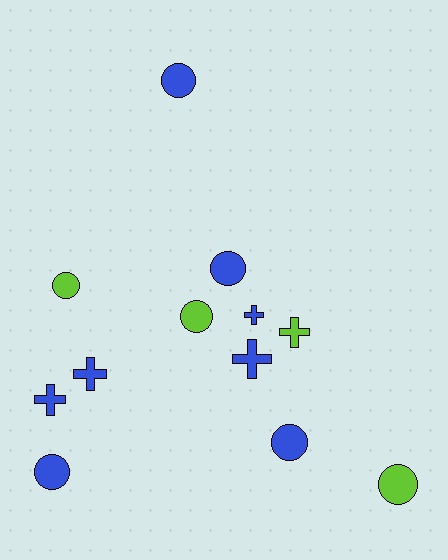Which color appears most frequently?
Blue, with 8 objects.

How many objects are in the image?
There are 12 objects.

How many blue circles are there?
There are 4 blue circles.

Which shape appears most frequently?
Circle, with 7 objects.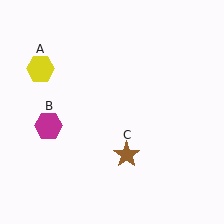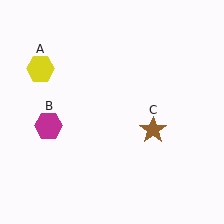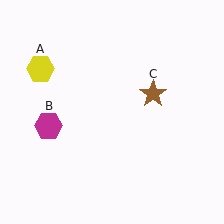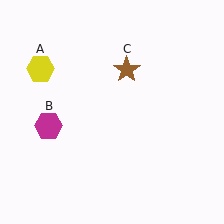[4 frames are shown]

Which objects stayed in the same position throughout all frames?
Yellow hexagon (object A) and magenta hexagon (object B) remained stationary.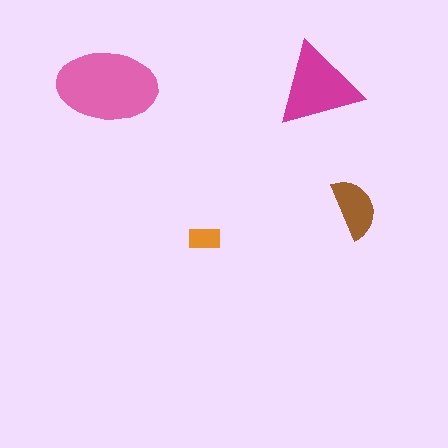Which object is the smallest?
The orange rectangle.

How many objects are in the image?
There are 4 objects in the image.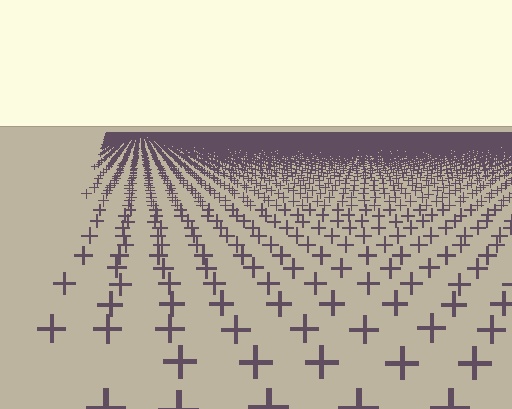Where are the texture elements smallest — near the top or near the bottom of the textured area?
Near the top.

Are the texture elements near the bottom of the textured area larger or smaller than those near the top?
Larger. Near the bottom, elements are closer to the viewer and appear at a bigger on-screen size.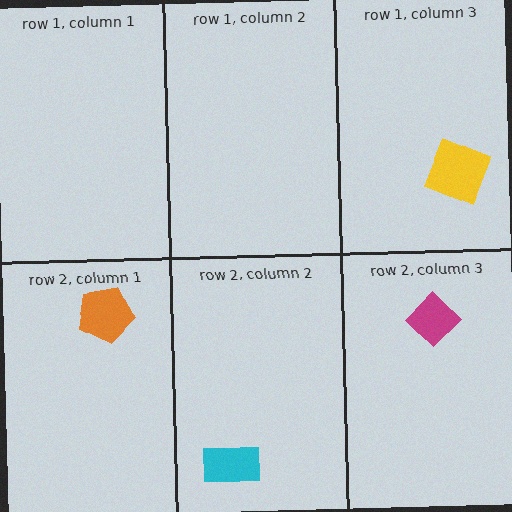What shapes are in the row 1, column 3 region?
The yellow square.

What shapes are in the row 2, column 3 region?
The magenta diamond.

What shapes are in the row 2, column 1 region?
The orange pentagon.